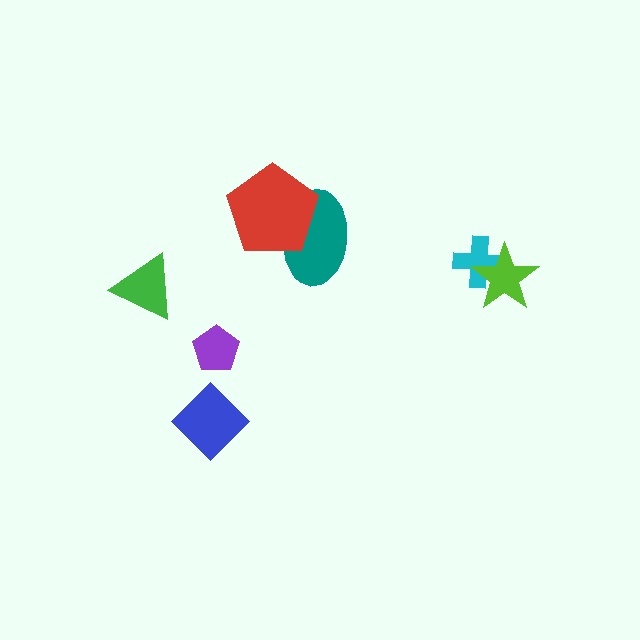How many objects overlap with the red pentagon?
1 object overlaps with the red pentagon.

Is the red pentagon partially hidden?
No, no other shape covers it.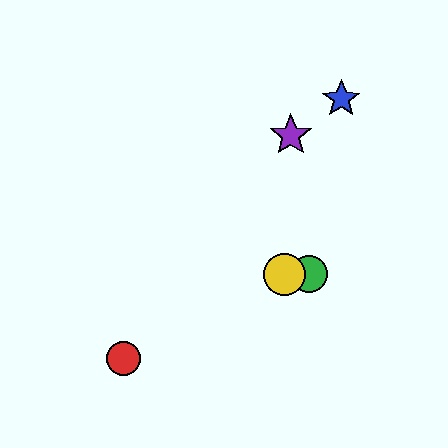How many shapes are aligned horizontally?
2 shapes (the green circle, the yellow circle) are aligned horizontally.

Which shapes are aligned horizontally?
The green circle, the yellow circle are aligned horizontally.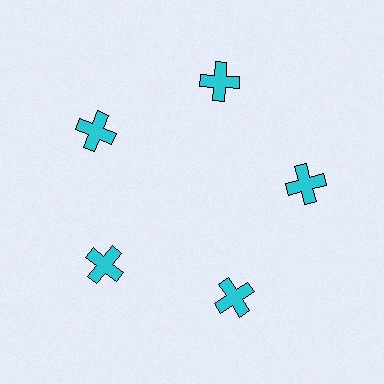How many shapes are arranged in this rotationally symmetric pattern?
There are 5 shapes, arranged in 5 groups of 1.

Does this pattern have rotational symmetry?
Yes, this pattern has 5-fold rotational symmetry. It looks the same after rotating 72 degrees around the center.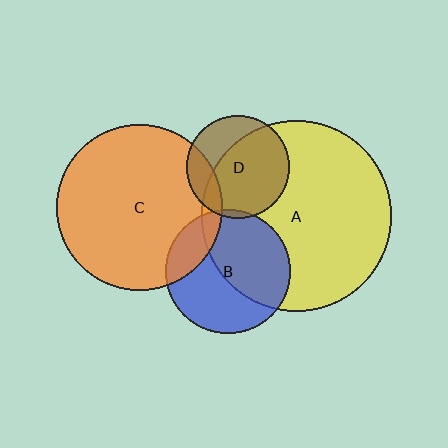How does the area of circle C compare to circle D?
Approximately 2.6 times.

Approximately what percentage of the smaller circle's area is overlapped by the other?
Approximately 65%.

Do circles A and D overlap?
Yes.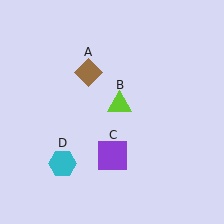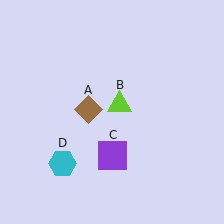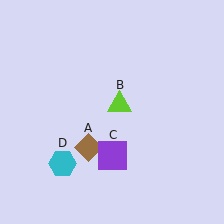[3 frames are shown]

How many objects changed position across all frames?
1 object changed position: brown diamond (object A).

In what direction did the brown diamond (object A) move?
The brown diamond (object A) moved down.